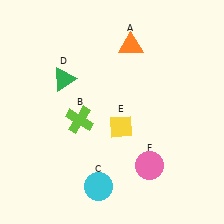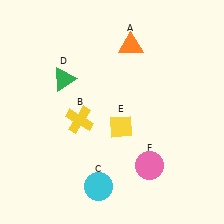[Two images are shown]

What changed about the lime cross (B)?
In Image 1, B is lime. In Image 2, it changed to yellow.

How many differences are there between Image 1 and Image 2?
There is 1 difference between the two images.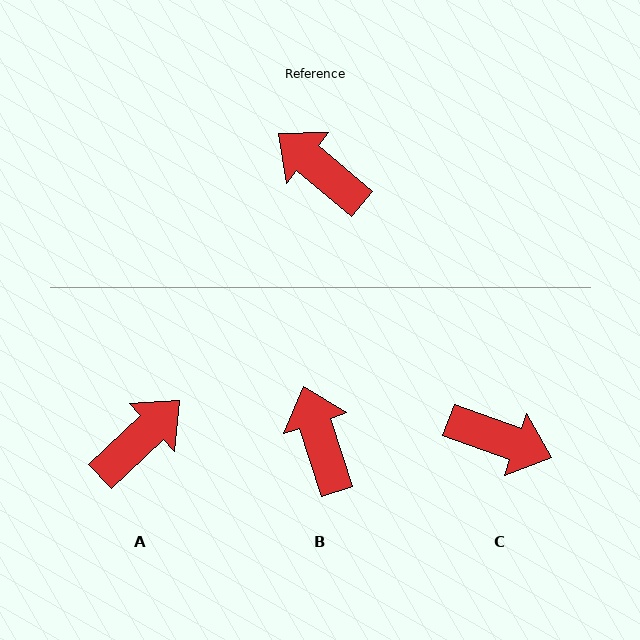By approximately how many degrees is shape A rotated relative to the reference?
Approximately 96 degrees clockwise.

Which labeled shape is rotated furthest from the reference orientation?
C, about 160 degrees away.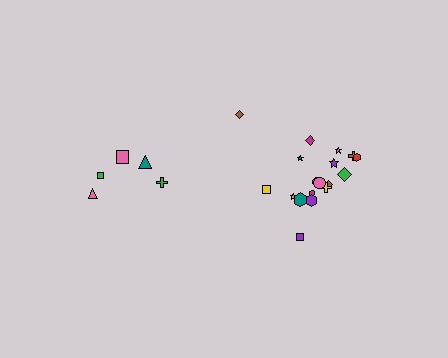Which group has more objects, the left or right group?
The right group.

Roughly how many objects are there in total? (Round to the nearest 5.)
Roughly 25 objects in total.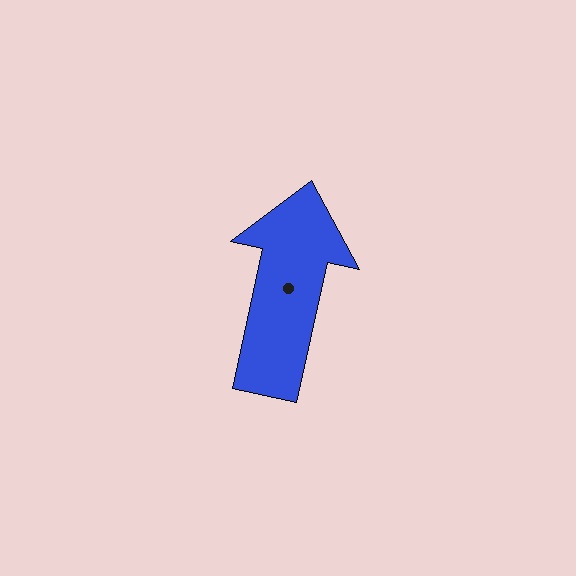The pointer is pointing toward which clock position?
Roughly 12 o'clock.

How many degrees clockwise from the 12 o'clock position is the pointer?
Approximately 12 degrees.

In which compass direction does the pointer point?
North.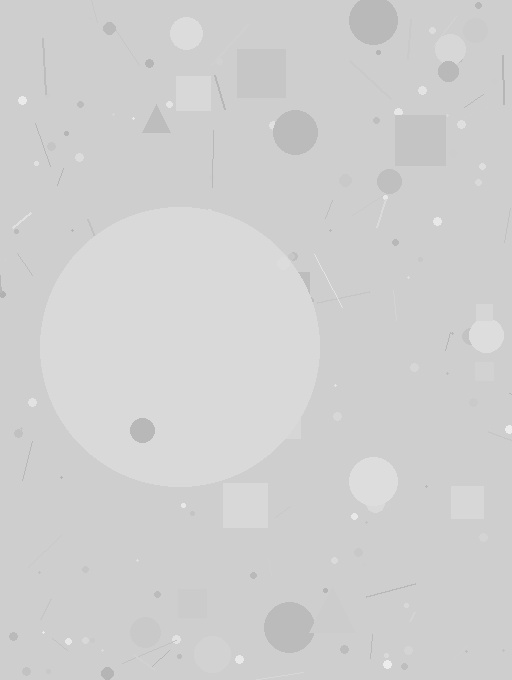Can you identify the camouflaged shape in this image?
The camouflaged shape is a circle.